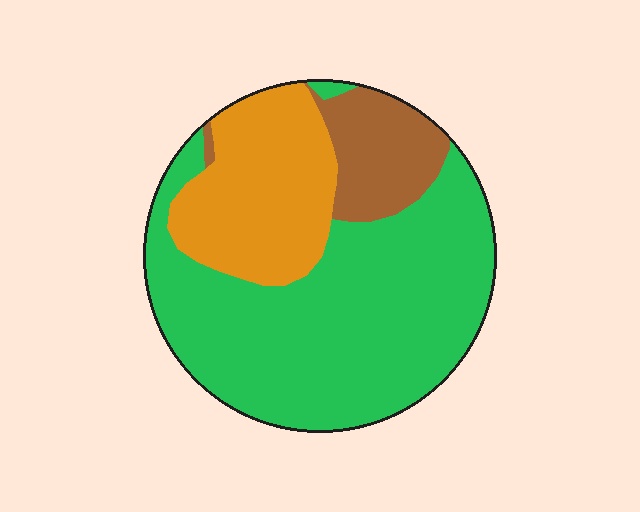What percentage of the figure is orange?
Orange takes up between a sixth and a third of the figure.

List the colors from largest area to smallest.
From largest to smallest: green, orange, brown.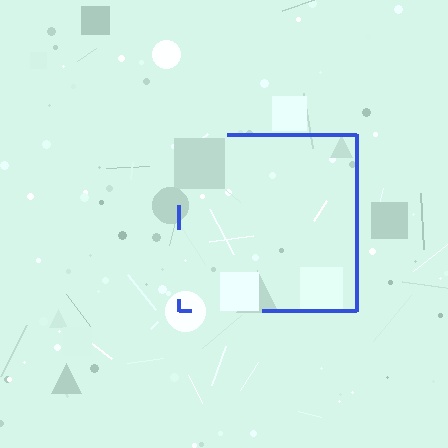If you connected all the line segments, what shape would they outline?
They would outline a square.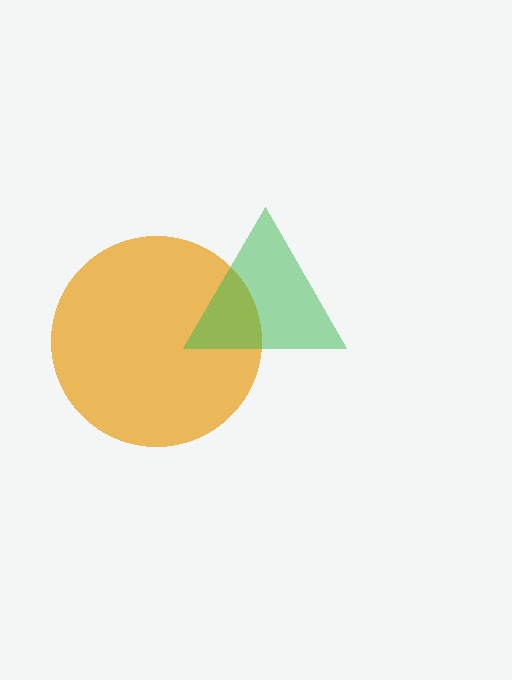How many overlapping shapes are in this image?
There are 2 overlapping shapes in the image.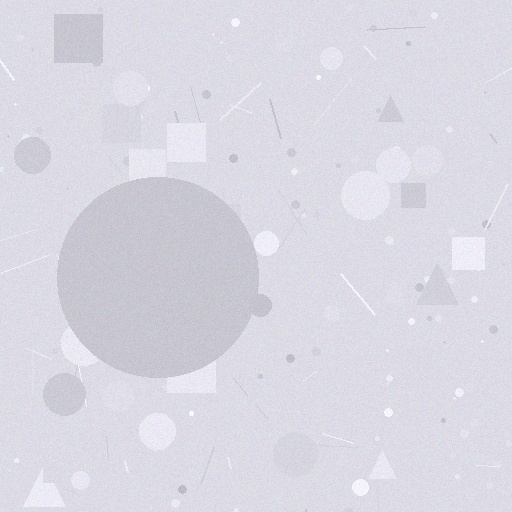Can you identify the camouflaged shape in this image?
The camouflaged shape is a circle.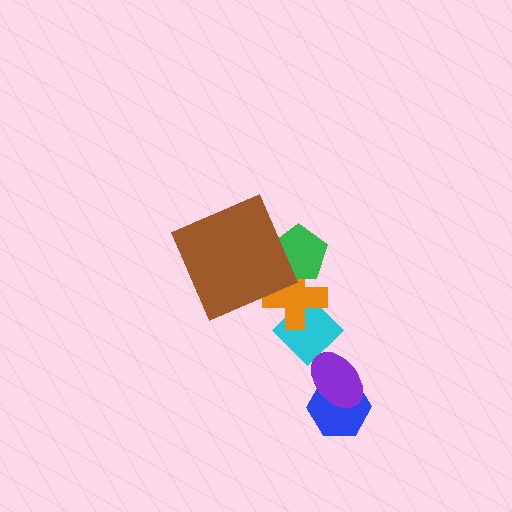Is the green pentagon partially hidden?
Yes, it is partially covered by another shape.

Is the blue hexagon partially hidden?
Yes, it is partially covered by another shape.